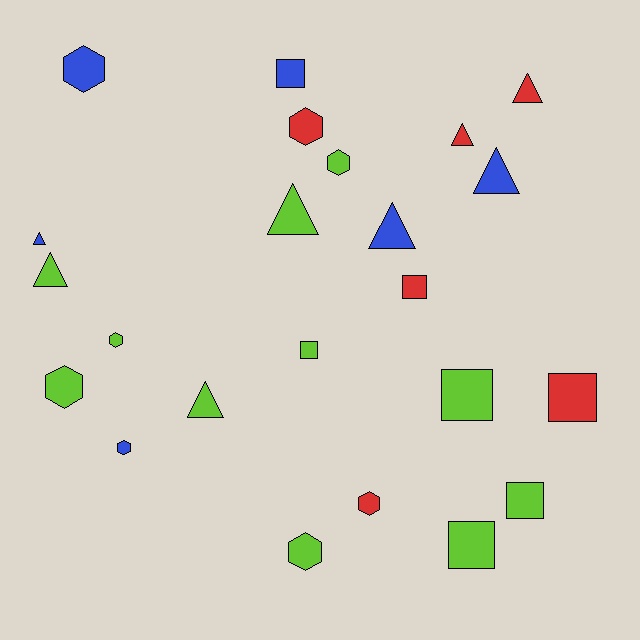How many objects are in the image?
There are 23 objects.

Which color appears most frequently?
Lime, with 11 objects.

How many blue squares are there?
There is 1 blue square.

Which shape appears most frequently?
Triangle, with 8 objects.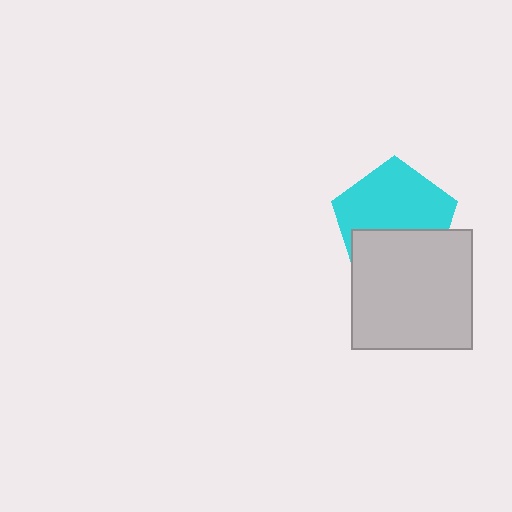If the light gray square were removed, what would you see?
You would see the complete cyan pentagon.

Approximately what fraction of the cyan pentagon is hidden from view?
Roughly 39% of the cyan pentagon is hidden behind the light gray square.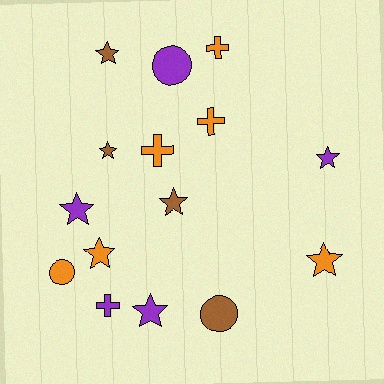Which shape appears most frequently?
Star, with 8 objects.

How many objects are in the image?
There are 15 objects.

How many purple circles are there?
There is 1 purple circle.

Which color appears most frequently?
Orange, with 6 objects.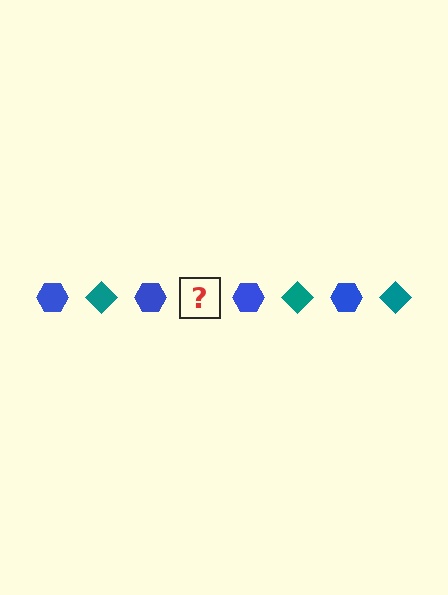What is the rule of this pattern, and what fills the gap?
The rule is that the pattern alternates between blue hexagon and teal diamond. The gap should be filled with a teal diamond.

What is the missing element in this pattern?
The missing element is a teal diamond.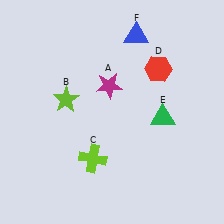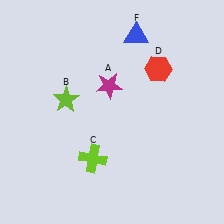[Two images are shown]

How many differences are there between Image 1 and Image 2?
There is 1 difference between the two images.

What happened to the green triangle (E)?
The green triangle (E) was removed in Image 2. It was in the bottom-right area of Image 1.